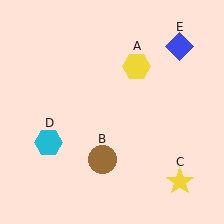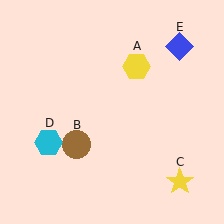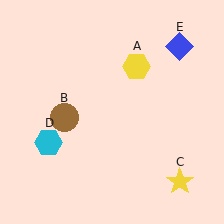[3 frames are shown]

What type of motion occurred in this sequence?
The brown circle (object B) rotated clockwise around the center of the scene.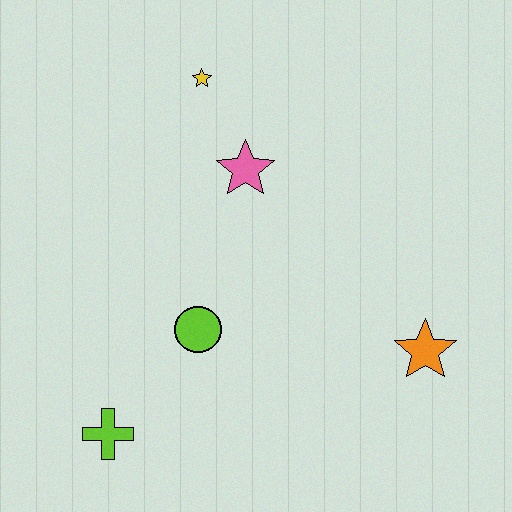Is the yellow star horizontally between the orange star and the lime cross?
Yes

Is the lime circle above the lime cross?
Yes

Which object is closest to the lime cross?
The lime circle is closest to the lime cross.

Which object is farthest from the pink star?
The lime cross is farthest from the pink star.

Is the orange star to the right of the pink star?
Yes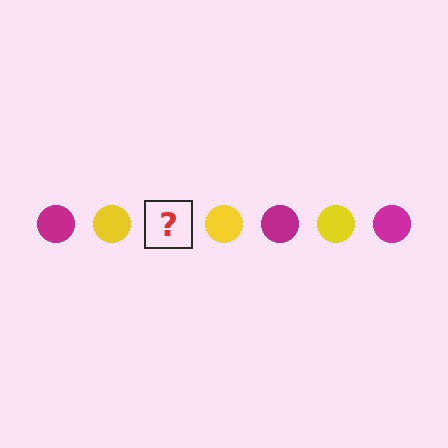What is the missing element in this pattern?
The missing element is a magenta circle.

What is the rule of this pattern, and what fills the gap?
The rule is that the pattern cycles through magenta, yellow circles. The gap should be filled with a magenta circle.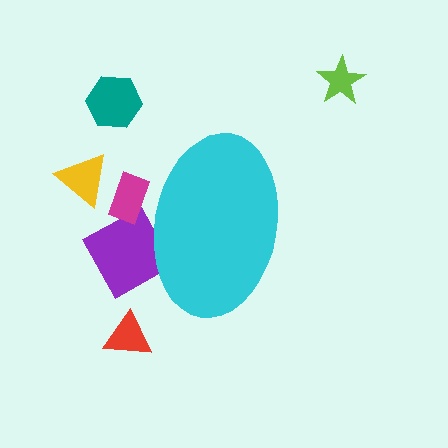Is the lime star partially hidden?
No, the lime star is fully visible.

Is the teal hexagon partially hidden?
No, the teal hexagon is fully visible.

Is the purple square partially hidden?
Yes, the purple square is partially hidden behind the cyan ellipse.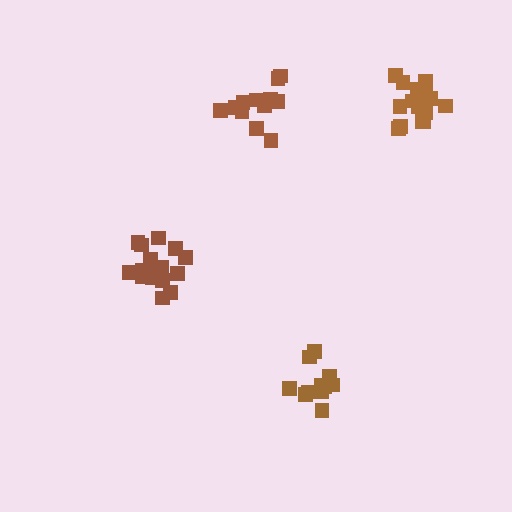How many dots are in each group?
Group 1: 18 dots, Group 2: 12 dots, Group 3: 17 dots, Group 4: 12 dots (59 total).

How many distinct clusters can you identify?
There are 4 distinct clusters.